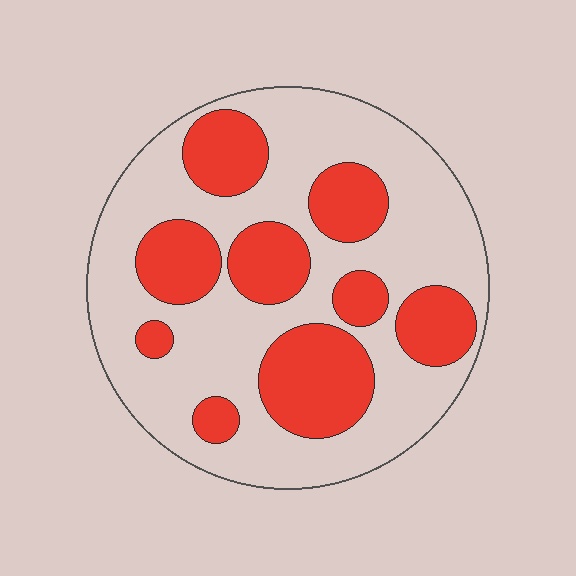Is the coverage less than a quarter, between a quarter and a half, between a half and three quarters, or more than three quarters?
Between a quarter and a half.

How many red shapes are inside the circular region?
9.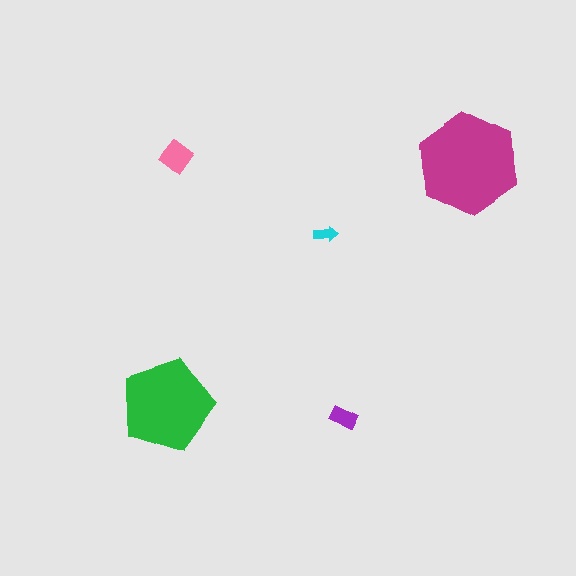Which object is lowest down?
The purple rectangle is bottommost.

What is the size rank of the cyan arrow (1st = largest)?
5th.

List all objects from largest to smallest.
The magenta hexagon, the green pentagon, the pink diamond, the purple rectangle, the cyan arrow.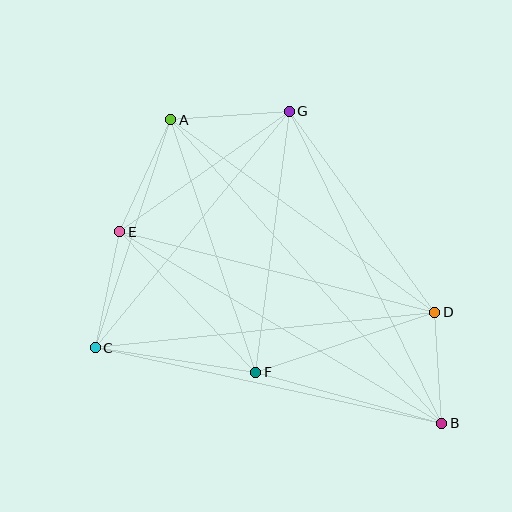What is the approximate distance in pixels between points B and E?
The distance between B and E is approximately 375 pixels.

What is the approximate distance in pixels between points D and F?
The distance between D and F is approximately 188 pixels.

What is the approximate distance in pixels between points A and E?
The distance between A and E is approximately 123 pixels.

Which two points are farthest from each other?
Points A and B are farthest from each other.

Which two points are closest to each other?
Points B and D are closest to each other.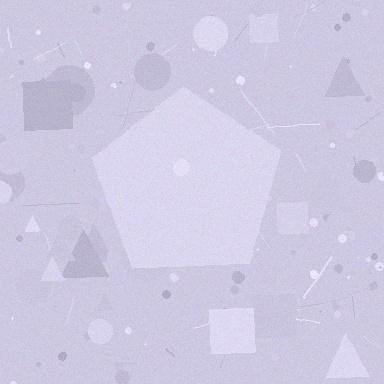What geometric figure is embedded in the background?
A pentagon is embedded in the background.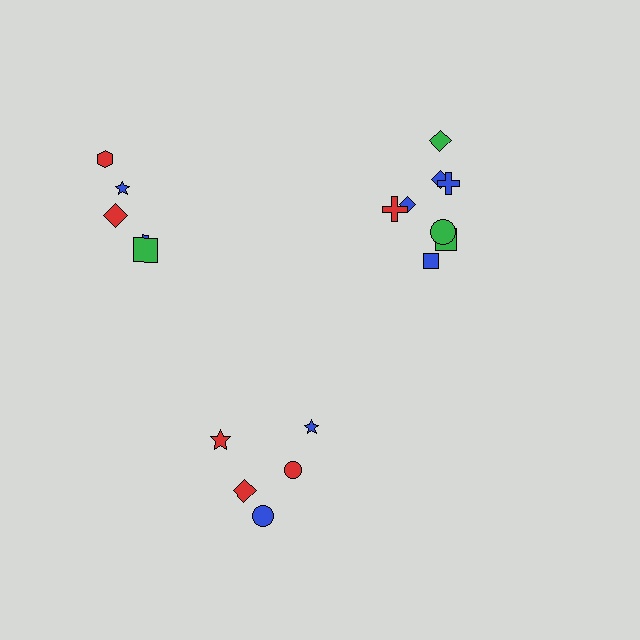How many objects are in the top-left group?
There are 5 objects.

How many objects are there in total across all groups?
There are 18 objects.